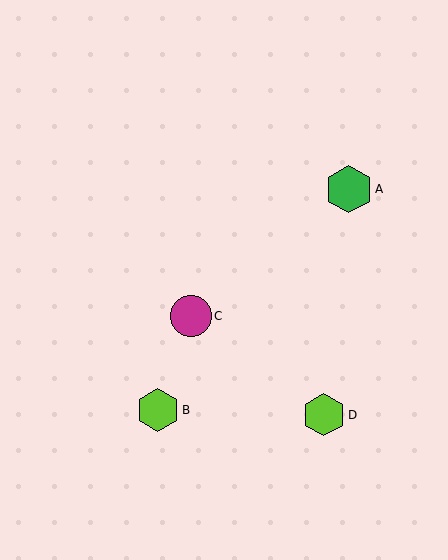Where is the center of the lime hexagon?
The center of the lime hexagon is at (158, 410).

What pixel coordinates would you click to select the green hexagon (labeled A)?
Click at (349, 189) to select the green hexagon A.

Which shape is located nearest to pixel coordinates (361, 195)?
The green hexagon (labeled A) at (349, 189) is nearest to that location.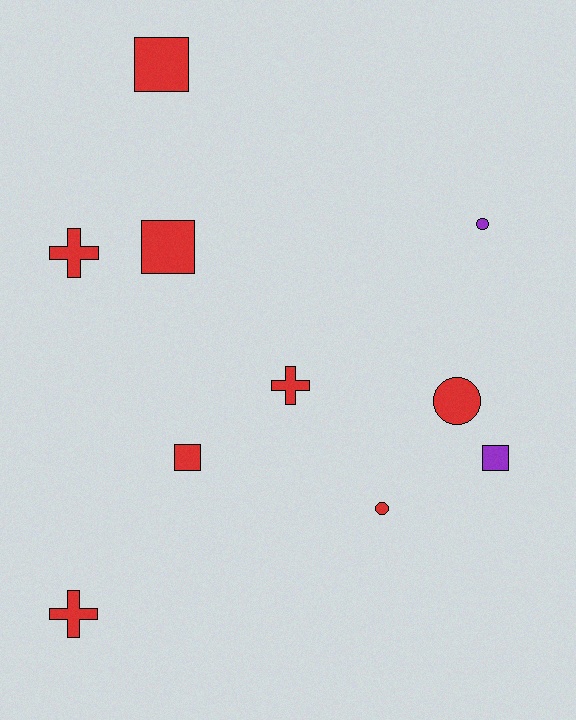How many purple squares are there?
There is 1 purple square.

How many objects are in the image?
There are 10 objects.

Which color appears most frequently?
Red, with 8 objects.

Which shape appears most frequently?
Square, with 4 objects.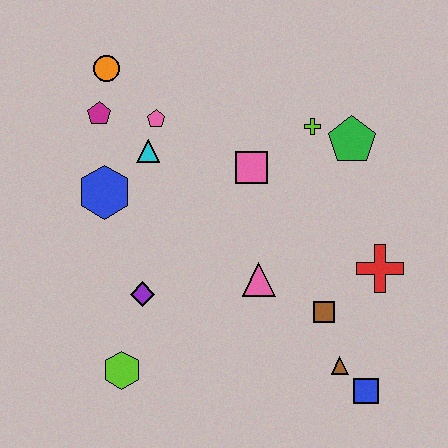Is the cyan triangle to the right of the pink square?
No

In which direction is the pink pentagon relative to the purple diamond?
The pink pentagon is above the purple diamond.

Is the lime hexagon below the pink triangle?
Yes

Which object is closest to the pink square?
The lime cross is closest to the pink square.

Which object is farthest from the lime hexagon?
The green pentagon is farthest from the lime hexagon.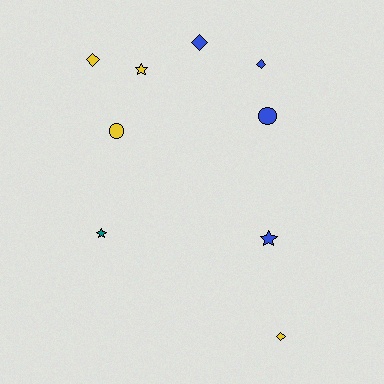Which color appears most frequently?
Yellow, with 4 objects.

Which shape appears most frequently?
Diamond, with 4 objects.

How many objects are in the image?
There are 9 objects.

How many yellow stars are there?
There is 1 yellow star.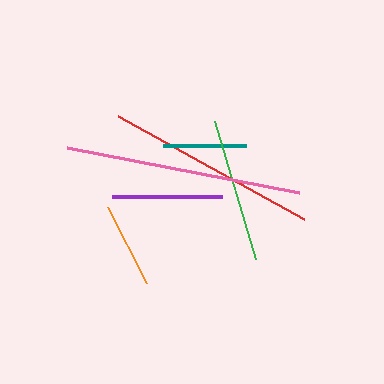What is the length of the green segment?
The green segment is approximately 145 pixels long.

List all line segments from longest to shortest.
From longest to shortest: pink, red, green, purple, orange, teal.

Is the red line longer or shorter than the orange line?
The red line is longer than the orange line.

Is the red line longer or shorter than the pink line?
The pink line is longer than the red line.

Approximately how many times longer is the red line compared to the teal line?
The red line is approximately 2.6 times the length of the teal line.